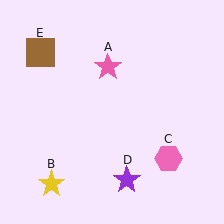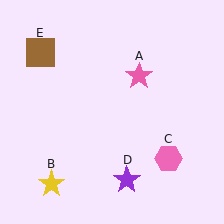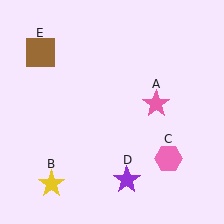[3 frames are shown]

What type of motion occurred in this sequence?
The pink star (object A) rotated clockwise around the center of the scene.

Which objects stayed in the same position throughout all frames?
Yellow star (object B) and pink hexagon (object C) and purple star (object D) and brown square (object E) remained stationary.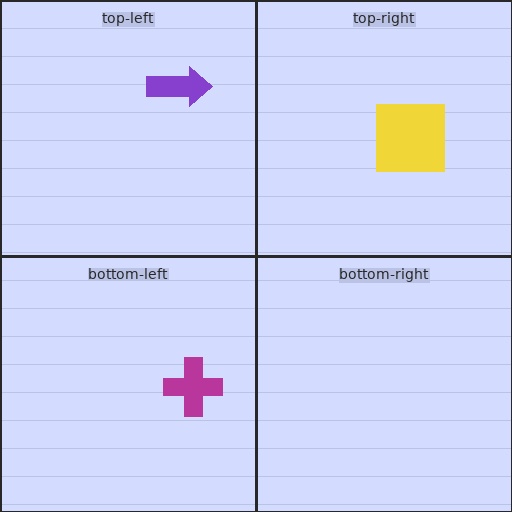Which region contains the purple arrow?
The top-left region.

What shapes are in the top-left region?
The purple arrow.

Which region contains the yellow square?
The top-right region.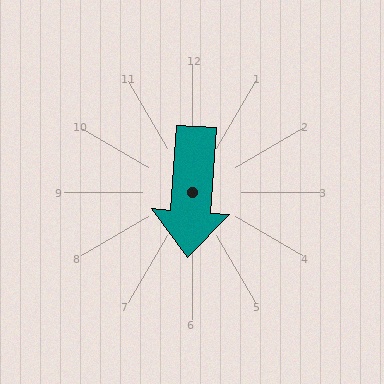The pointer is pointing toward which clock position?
Roughly 6 o'clock.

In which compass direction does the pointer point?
South.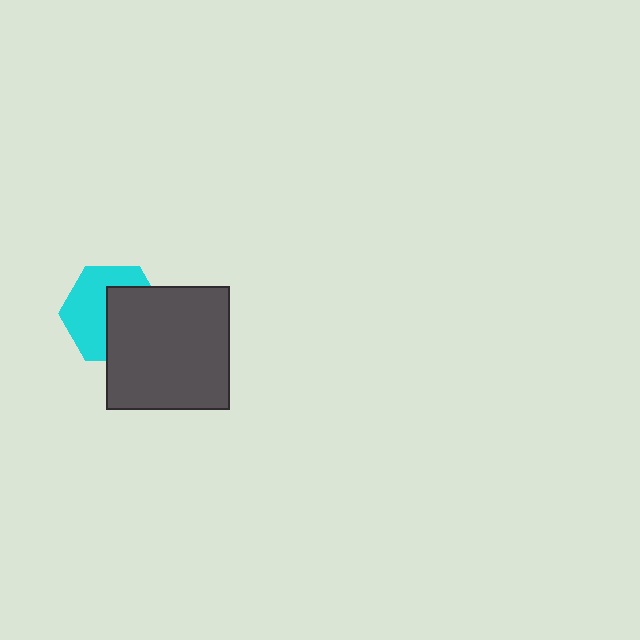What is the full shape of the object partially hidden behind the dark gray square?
The partially hidden object is a cyan hexagon.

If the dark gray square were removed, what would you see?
You would see the complete cyan hexagon.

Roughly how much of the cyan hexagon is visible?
About half of it is visible (roughly 52%).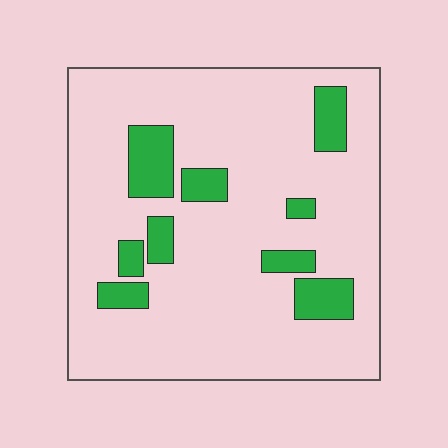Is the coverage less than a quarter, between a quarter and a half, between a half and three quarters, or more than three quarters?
Less than a quarter.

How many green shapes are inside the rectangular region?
9.